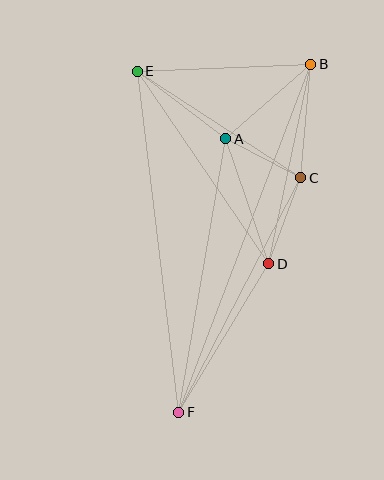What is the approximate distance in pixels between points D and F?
The distance between D and F is approximately 174 pixels.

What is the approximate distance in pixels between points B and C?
The distance between B and C is approximately 114 pixels.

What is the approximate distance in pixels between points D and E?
The distance between D and E is approximately 233 pixels.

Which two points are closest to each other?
Points A and C are closest to each other.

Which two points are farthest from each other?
Points B and F are farthest from each other.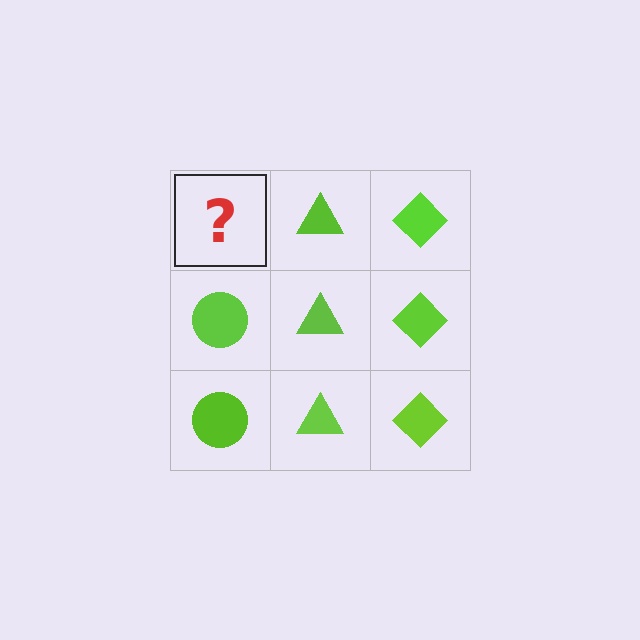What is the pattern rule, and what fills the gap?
The rule is that each column has a consistent shape. The gap should be filled with a lime circle.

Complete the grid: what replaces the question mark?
The question mark should be replaced with a lime circle.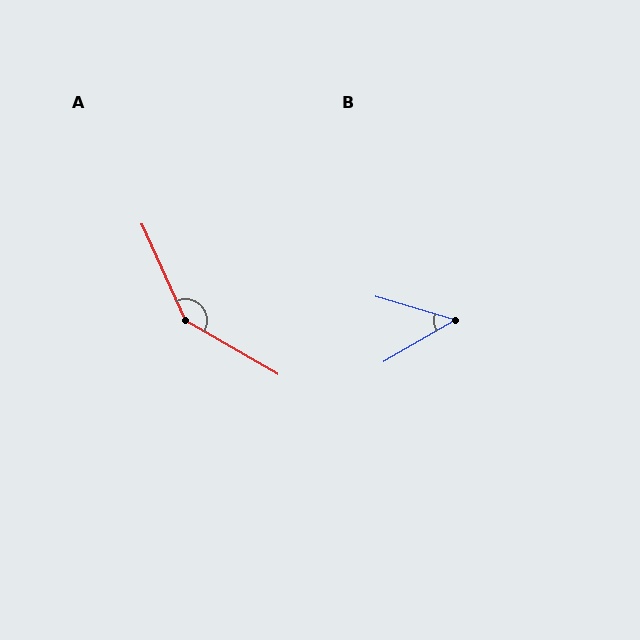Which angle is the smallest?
B, at approximately 47 degrees.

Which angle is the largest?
A, at approximately 144 degrees.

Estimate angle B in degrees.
Approximately 47 degrees.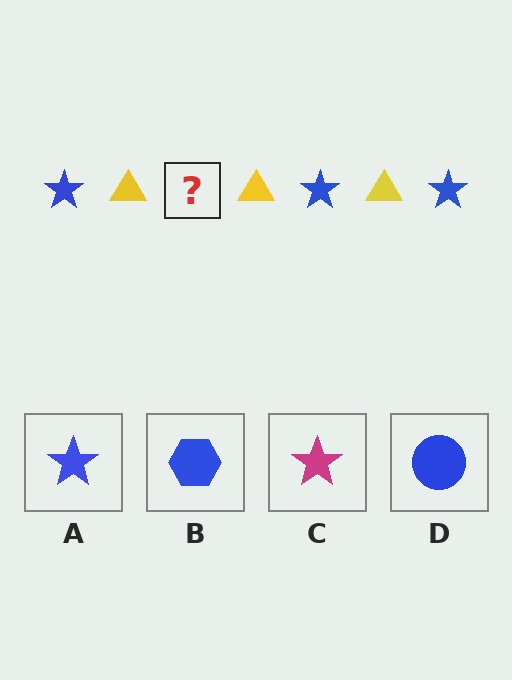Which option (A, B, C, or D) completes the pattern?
A.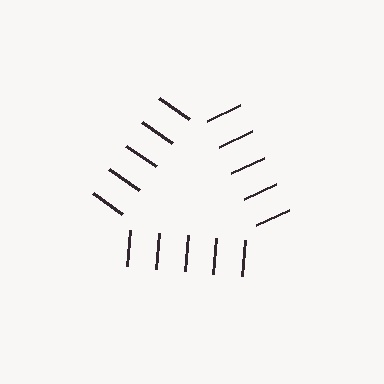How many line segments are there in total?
15 — 5 along each of the 3 edges.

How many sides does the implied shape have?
3 sides — the line-ends trace a triangle.